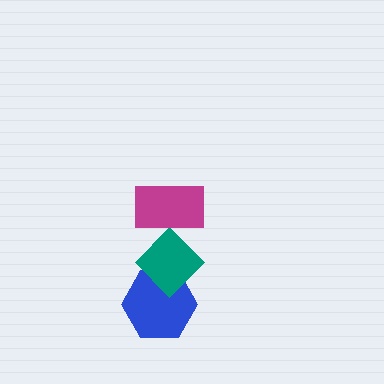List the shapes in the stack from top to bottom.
From top to bottom: the magenta rectangle, the teal diamond, the blue hexagon.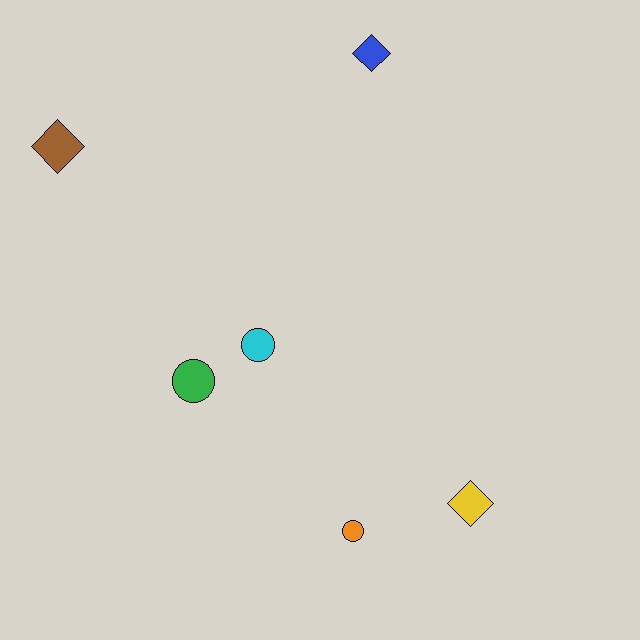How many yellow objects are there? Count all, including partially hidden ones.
There is 1 yellow object.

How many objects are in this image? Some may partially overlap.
There are 6 objects.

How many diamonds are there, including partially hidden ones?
There are 3 diamonds.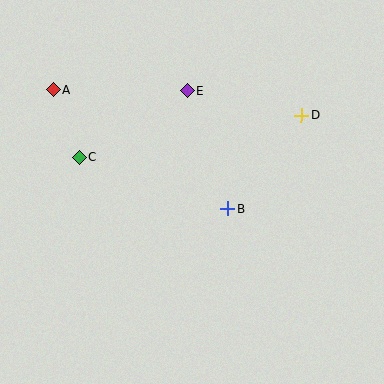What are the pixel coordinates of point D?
Point D is at (301, 115).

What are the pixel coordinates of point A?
Point A is at (53, 90).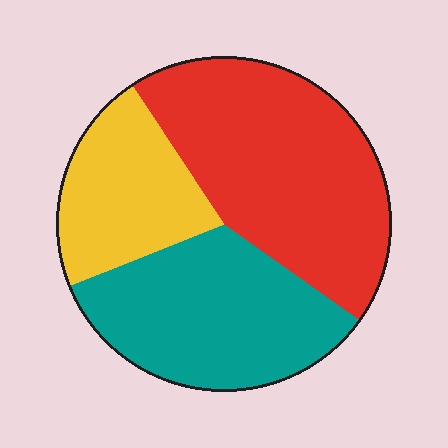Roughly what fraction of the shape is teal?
Teal takes up about one third (1/3) of the shape.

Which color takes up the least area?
Yellow, at roughly 20%.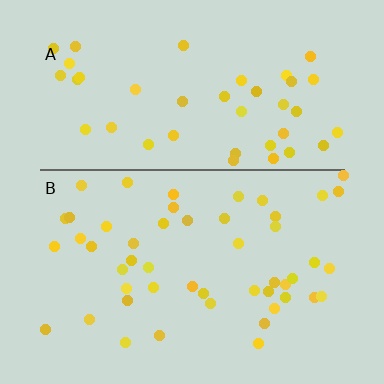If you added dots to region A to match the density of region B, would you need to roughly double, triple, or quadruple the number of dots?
Approximately double.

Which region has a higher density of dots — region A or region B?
B (the bottom).